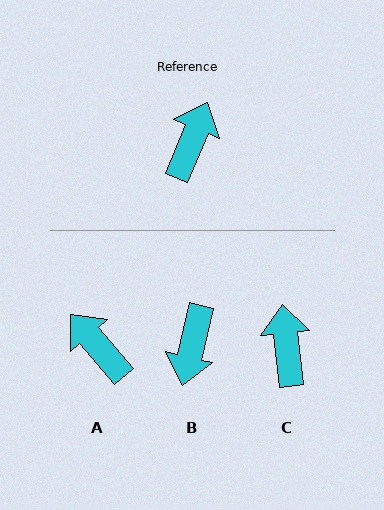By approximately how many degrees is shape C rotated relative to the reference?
Approximately 29 degrees counter-clockwise.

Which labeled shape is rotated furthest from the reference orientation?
B, about 171 degrees away.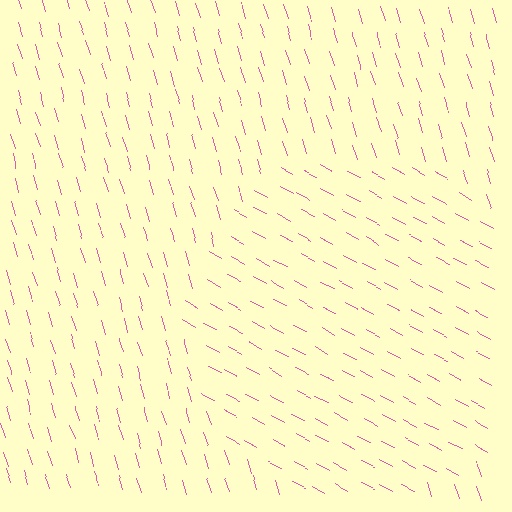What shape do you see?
I see a circle.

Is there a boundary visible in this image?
Yes, there is a texture boundary formed by a change in line orientation.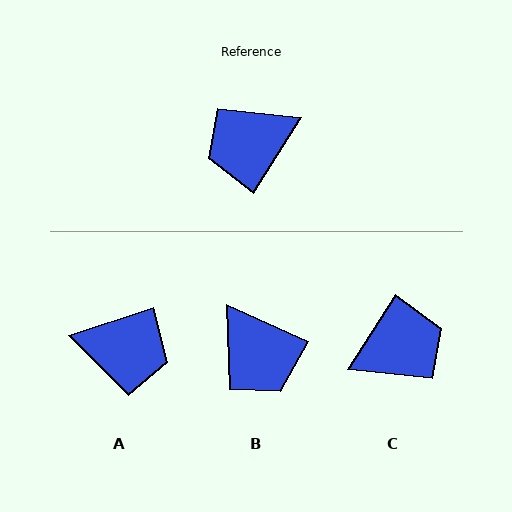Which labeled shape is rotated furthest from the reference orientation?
C, about 180 degrees away.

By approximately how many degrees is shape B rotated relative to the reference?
Approximately 98 degrees counter-clockwise.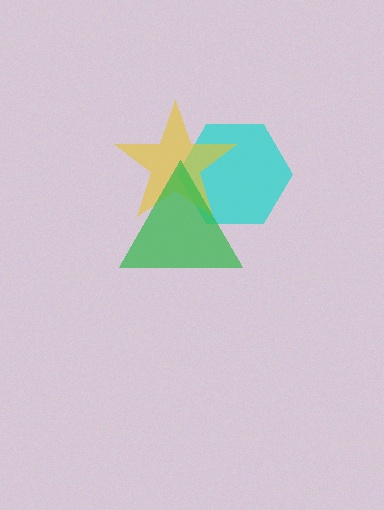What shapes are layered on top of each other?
The layered shapes are: a cyan hexagon, a yellow star, a green triangle.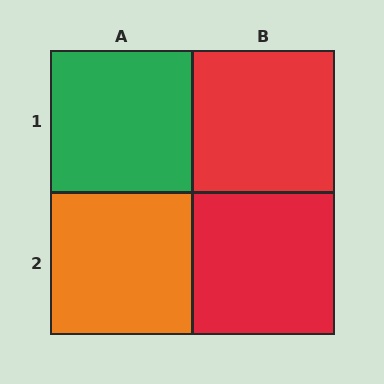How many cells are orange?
1 cell is orange.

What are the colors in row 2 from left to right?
Orange, red.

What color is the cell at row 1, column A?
Green.